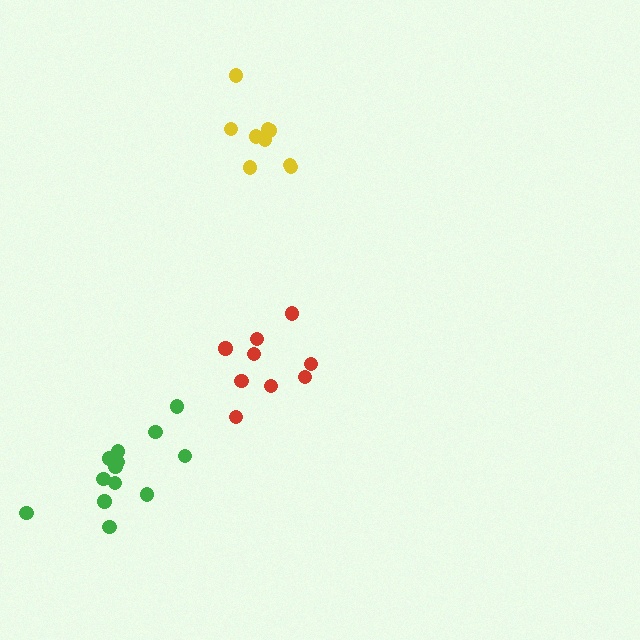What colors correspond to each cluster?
The clusters are colored: yellow, red, green.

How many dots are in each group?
Group 1: 9 dots, Group 2: 9 dots, Group 3: 13 dots (31 total).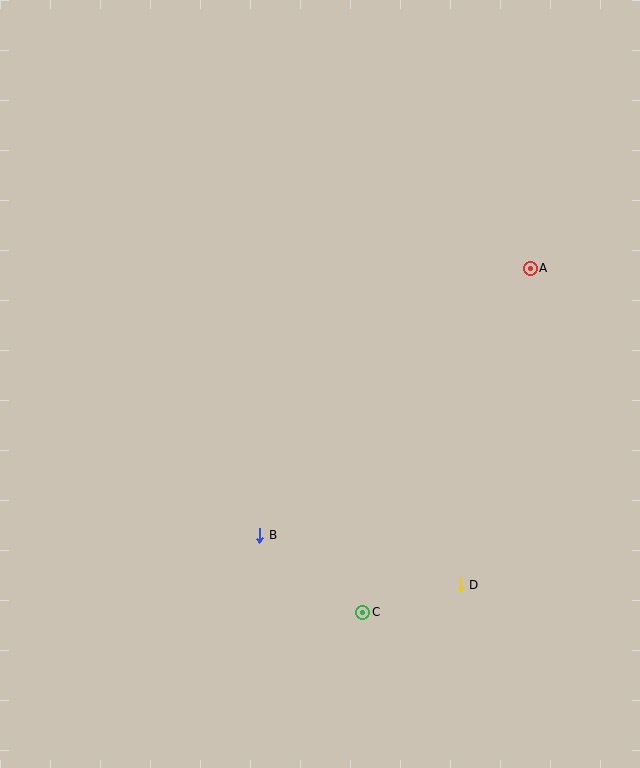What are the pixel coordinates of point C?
Point C is at (363, 612).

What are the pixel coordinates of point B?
Point B is at (260, 535).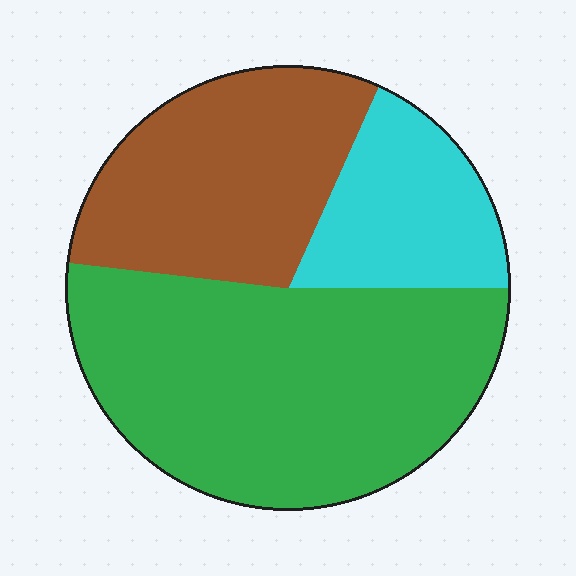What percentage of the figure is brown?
Brown takes up between a sixth and a third of the figure.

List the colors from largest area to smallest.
From largest to smallest: green, brown, cyan.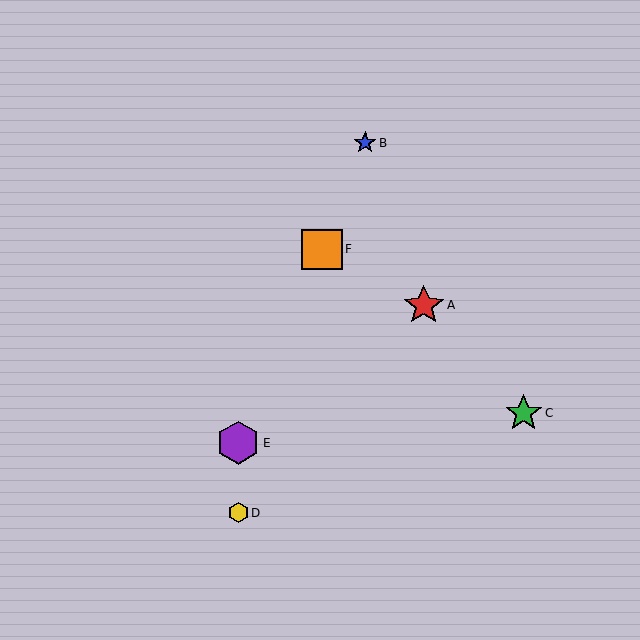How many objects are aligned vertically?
2 objects (D, E) are aligned vertically.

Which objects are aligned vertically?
Objects D, E are aligned vertically.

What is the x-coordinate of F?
Object F is at x≈322.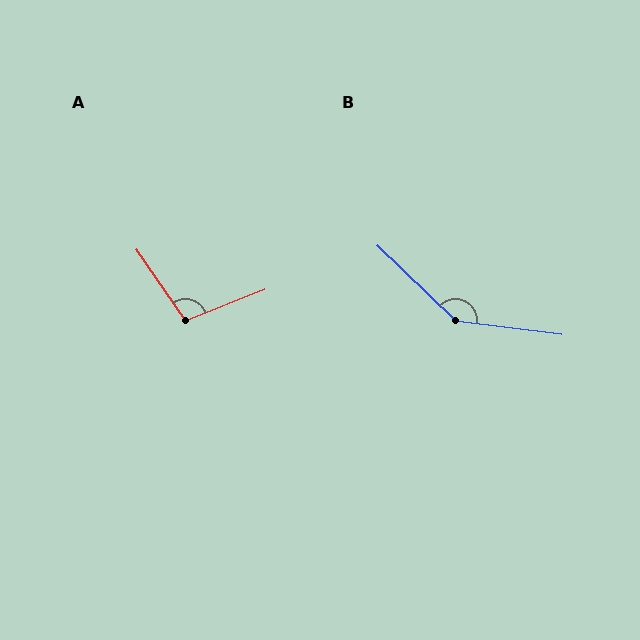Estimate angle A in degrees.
Approximately 103 degrees.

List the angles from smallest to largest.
A (103°), B (143°).